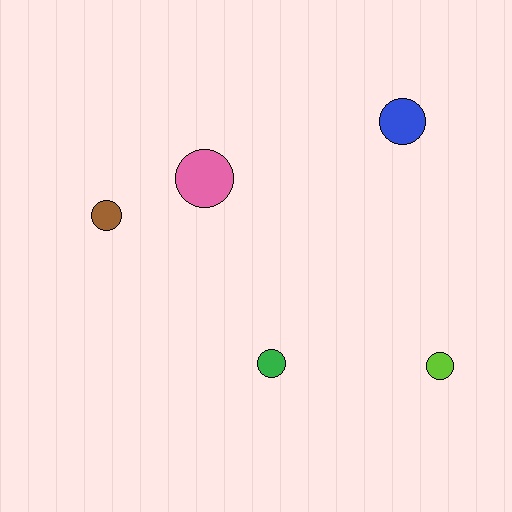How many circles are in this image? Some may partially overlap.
There are 5 circles.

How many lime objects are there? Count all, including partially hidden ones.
There is 1 lime object.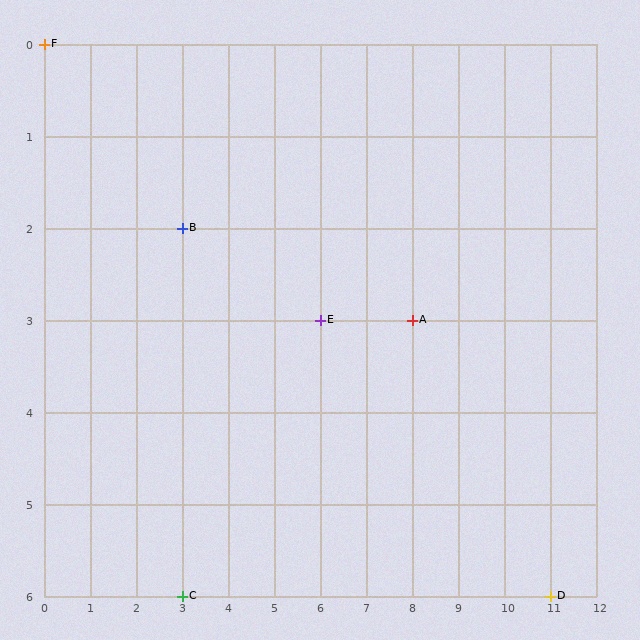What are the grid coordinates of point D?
Point D is at grid coordinates (11, 6).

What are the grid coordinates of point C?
Point C is at grid coordinates (3, 6).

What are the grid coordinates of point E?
Point E is at grid coordinates (6, 3).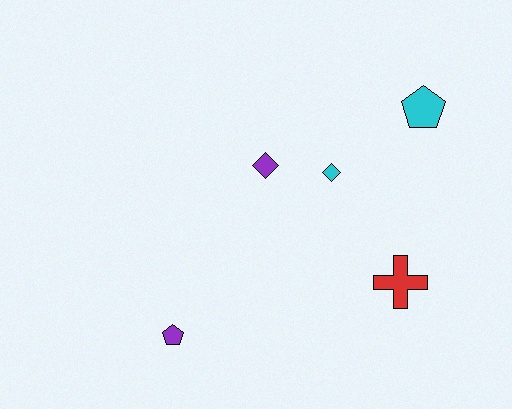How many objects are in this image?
There are 5 objects.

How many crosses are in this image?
There is 1 cross.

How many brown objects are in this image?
There are no brown objects.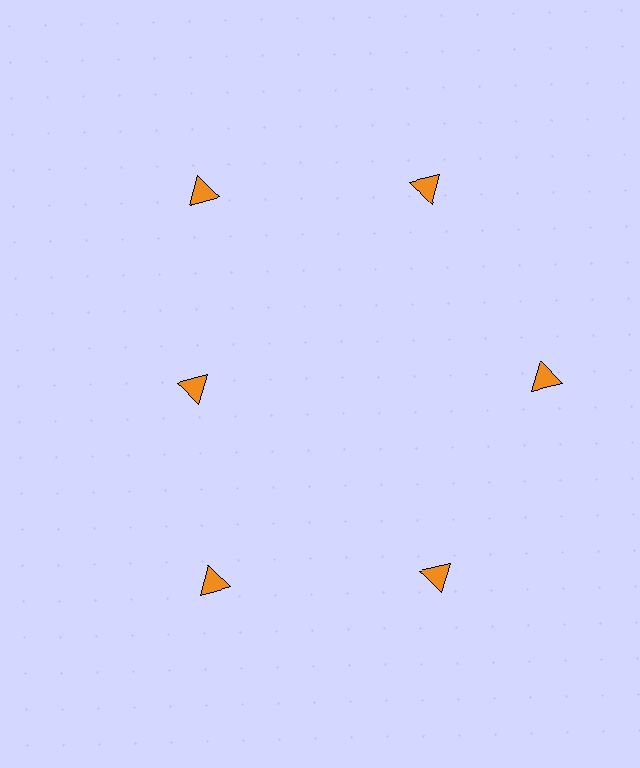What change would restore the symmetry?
The symmetry would be restored by moving it outward, back onto the ring so that all 6 triangles sit at equal angles and equal distance from the center.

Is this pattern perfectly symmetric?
No. The 6 orange triangles are arranged in a ring, but one element near the 9 o'clock position is pulled inward toward the center, breaking the 6-fold rotational symmetry.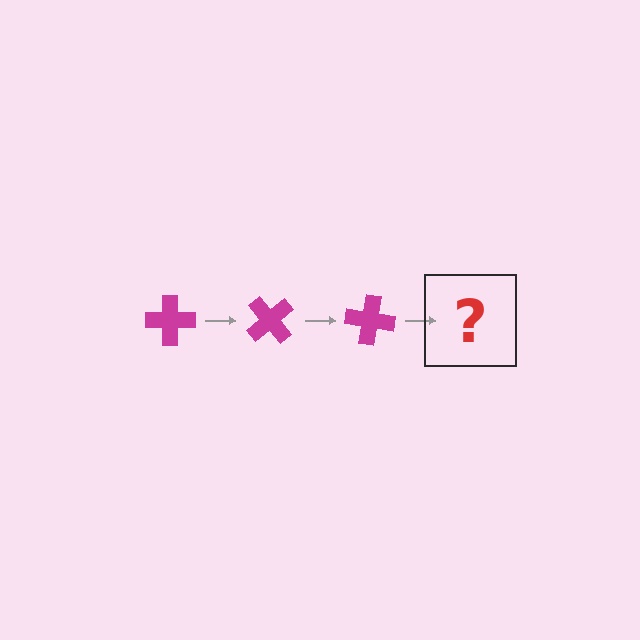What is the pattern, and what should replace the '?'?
The pattern is that the cross rotates 50 degrees each step. The '?' should be a magenta cross rotated 150 degrees.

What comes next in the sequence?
The next element should be a magenta cross rotated 150 degrees.